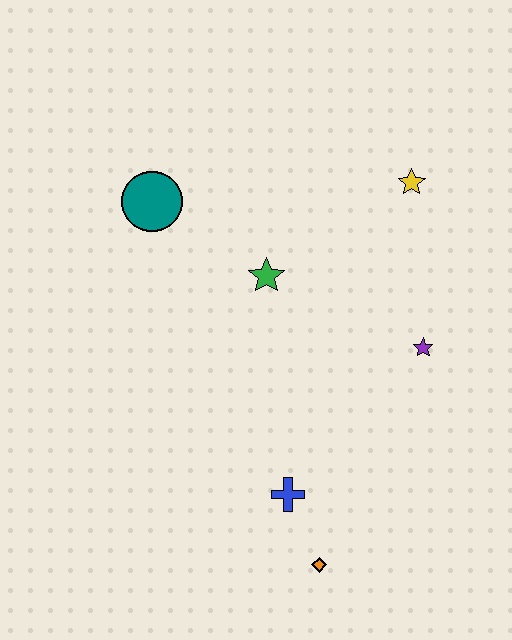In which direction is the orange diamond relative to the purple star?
The orange diamond is below the purple star.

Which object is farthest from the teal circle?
The orange diamond is farthest from the teal circle.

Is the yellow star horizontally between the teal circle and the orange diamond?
No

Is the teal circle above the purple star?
Yes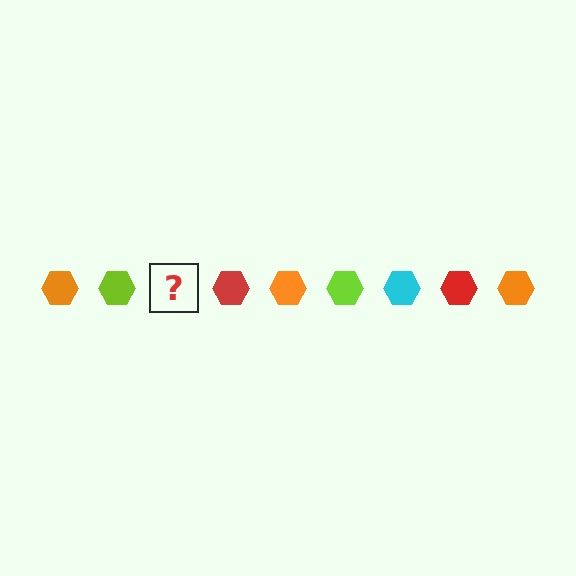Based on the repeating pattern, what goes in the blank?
The blank should be a cyan hexagon.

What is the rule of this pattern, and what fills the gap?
The rule is that the pattern cycles through orange, lime, cyan, red hexagons. The gap should be filled with a cyan hexagon.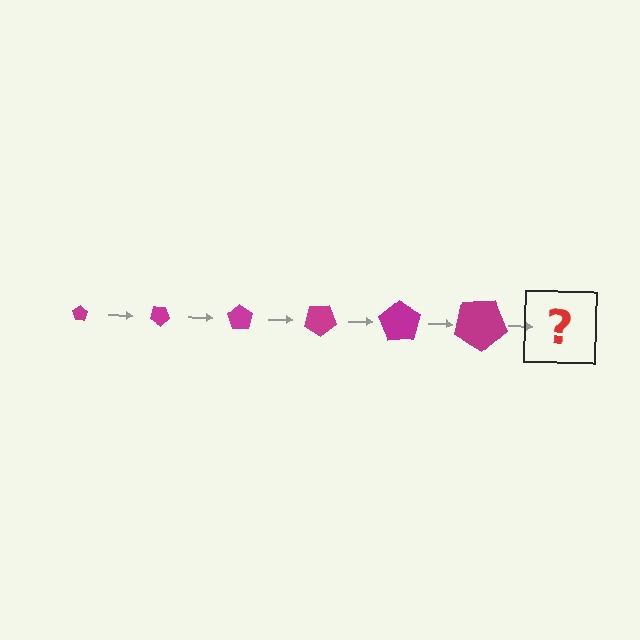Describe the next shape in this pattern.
It should be a pentagon, larger than the previous one and rotated 210 degrees from the start.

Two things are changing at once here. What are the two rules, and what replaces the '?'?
The two rules are that the pentagon grows larger each step and it rotates 35 degrees each step. The '?' should be a pentagon, larger than the previous one and rotated 210 degrees from the start.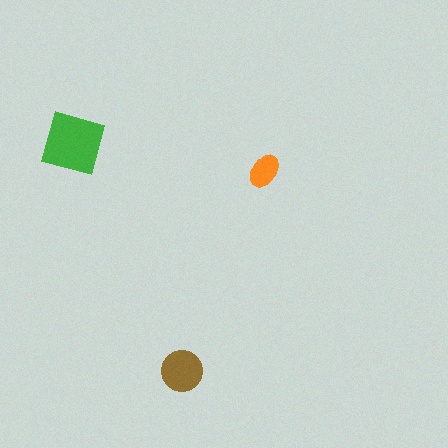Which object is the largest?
The green square.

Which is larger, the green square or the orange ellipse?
The green square.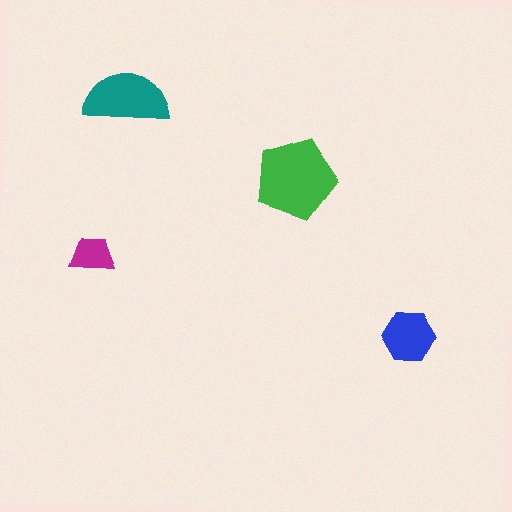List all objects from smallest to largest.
The magenta trapezoid, the blue hexagon, the teal semicircle, the green pentagon.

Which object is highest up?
The teal semicircle is topmost.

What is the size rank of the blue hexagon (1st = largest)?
3rd.